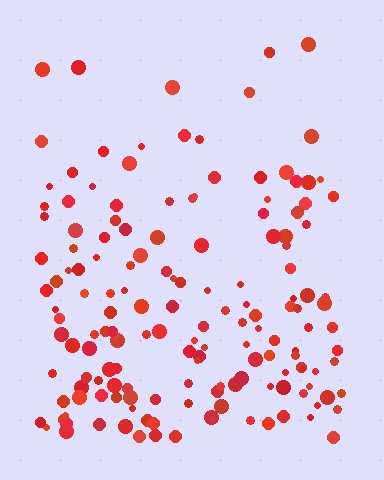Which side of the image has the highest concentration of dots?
The bottom.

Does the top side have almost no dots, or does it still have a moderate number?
Still a moderate number, just noticeably fewer than the bottom.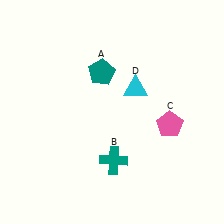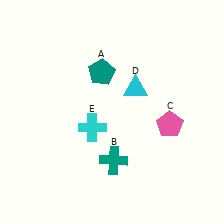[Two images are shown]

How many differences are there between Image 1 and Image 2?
There is 1 difference between the two images.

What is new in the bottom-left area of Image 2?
A cyan cross (E) was added in the bottom-left area of Image 2.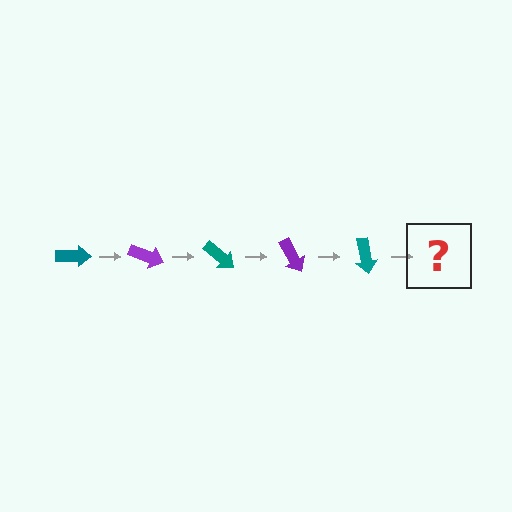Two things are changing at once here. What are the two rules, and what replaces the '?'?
The two rules are that it rotates 20 degrees each step and the color cycles through teal and purple. The '?' should be a purple arrow, rotated 100 degrees from the start.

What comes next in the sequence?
The next element should be a purple arrow, rotated 100 degrees from the start.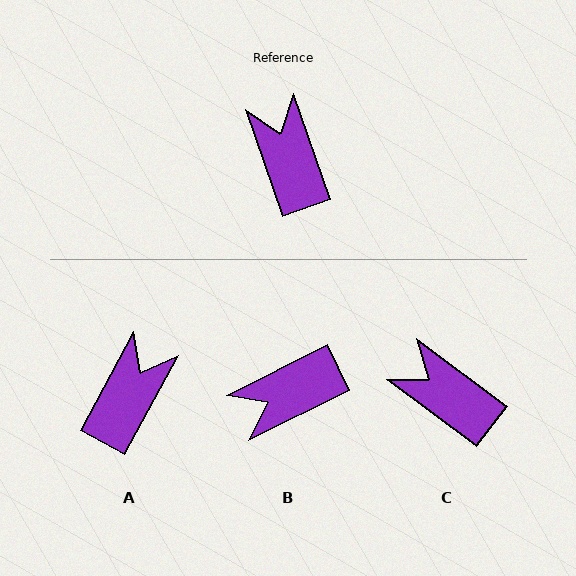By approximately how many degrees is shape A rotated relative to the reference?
Approximately 48 degrees clockwise.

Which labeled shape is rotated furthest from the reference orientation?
B, about 97 degrees away.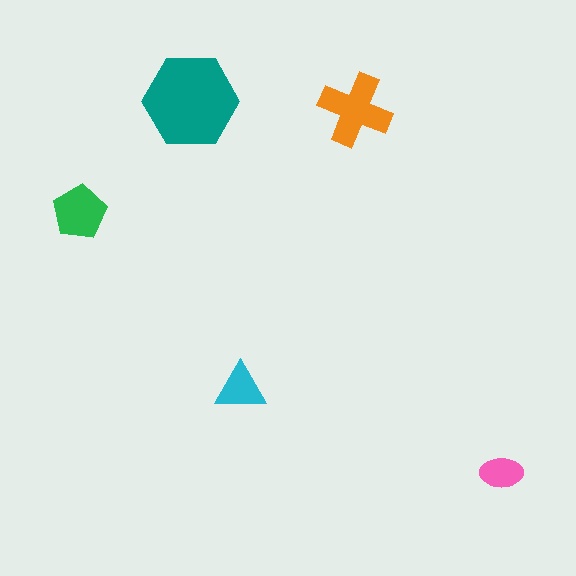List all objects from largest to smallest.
The teal hexagon, the orange cross, the green pentagon, the cyan triangle, the pink ellipse.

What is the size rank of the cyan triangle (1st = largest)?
4th.